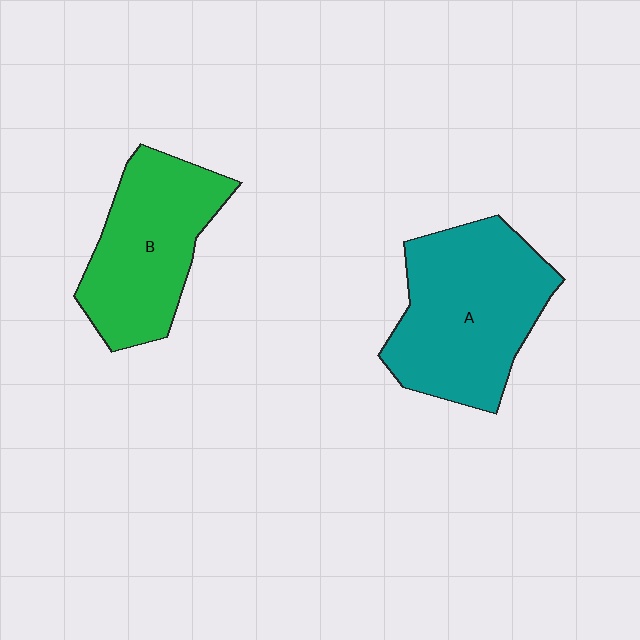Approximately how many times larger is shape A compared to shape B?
Approximately 1.2 times.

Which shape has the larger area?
Shape A (teal).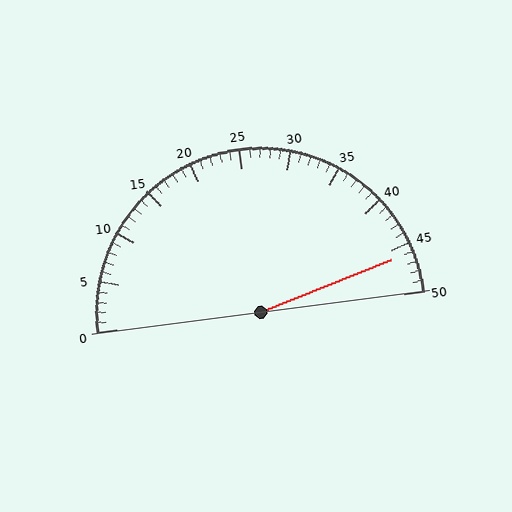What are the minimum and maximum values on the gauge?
The gauge ranges from 0 to 50.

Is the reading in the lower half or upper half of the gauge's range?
The reading is in the upper half of the range (0 to 50).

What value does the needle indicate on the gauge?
The needle indicates approximately 46.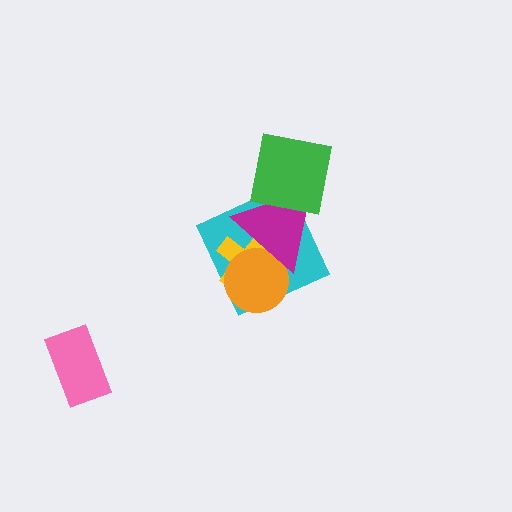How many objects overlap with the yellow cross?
3 objects overlap with the yellow cross.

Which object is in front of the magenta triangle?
The green square is in front of the magenta triangle.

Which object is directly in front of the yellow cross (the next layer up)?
The orange circle is directly in front of the yellow cross.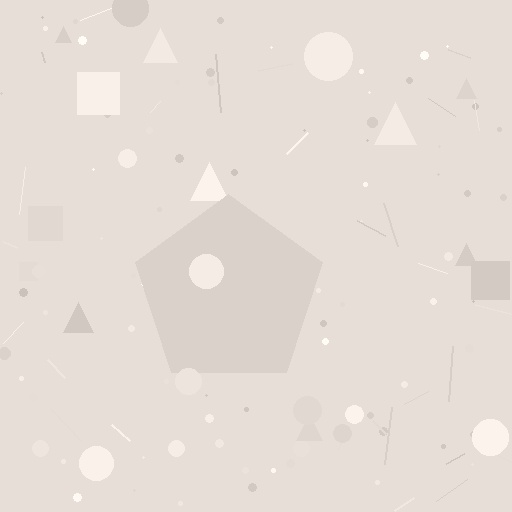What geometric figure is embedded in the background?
A pentagon is embedded in the background.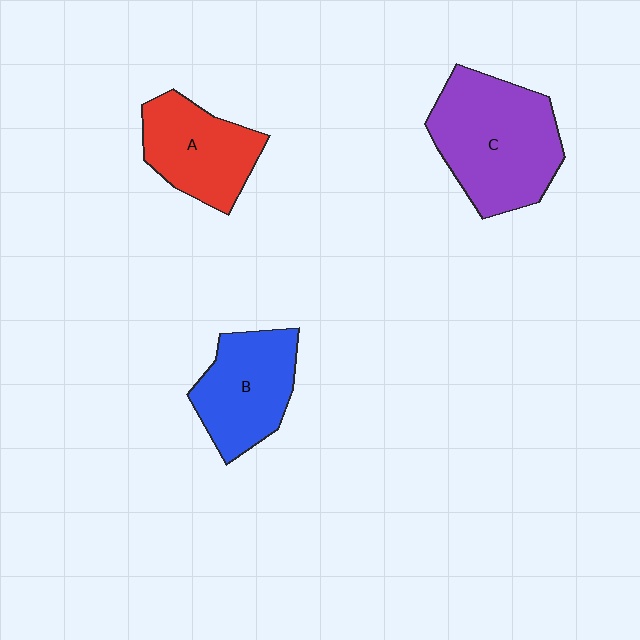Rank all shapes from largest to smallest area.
From largest to smallest: C (purple), B (blue), A (red).